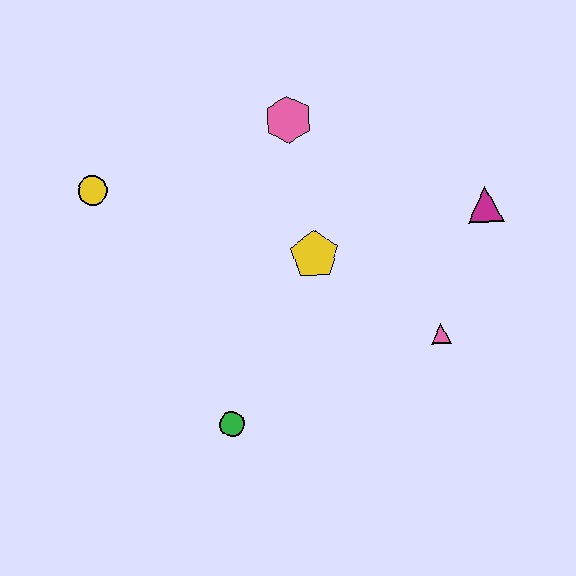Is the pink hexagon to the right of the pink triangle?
No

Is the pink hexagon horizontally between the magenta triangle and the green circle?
Yes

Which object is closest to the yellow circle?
The pink hexagon is closest to the yellow circle.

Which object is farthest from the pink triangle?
The yellow circle is farthest from the pink triangle.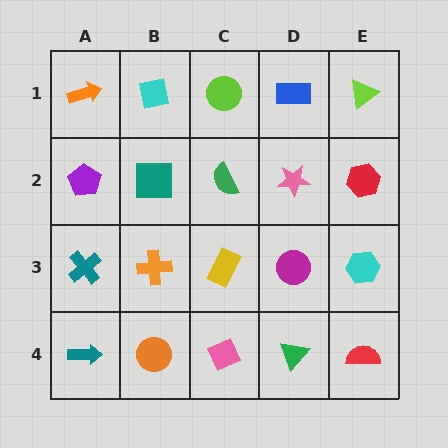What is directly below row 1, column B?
A teal square.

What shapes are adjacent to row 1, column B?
A teal square (row 2, column B), an orange arrow (row 1, column A), a lime circle (row 1, column C).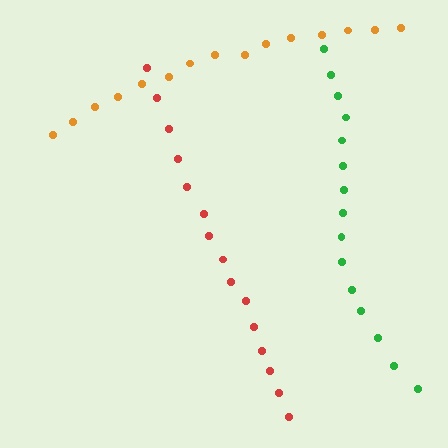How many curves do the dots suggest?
There are 3 distinct paths.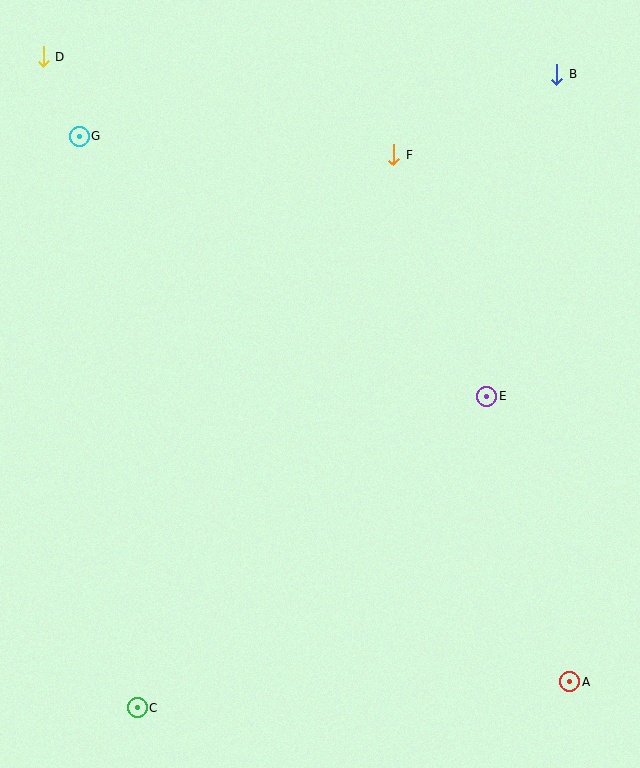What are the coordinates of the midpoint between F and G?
The midpoint between F and G is at (237, 146).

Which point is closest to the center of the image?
Point E at (487, 396) is closest to the center.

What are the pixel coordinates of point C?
Point C is at (137, 708).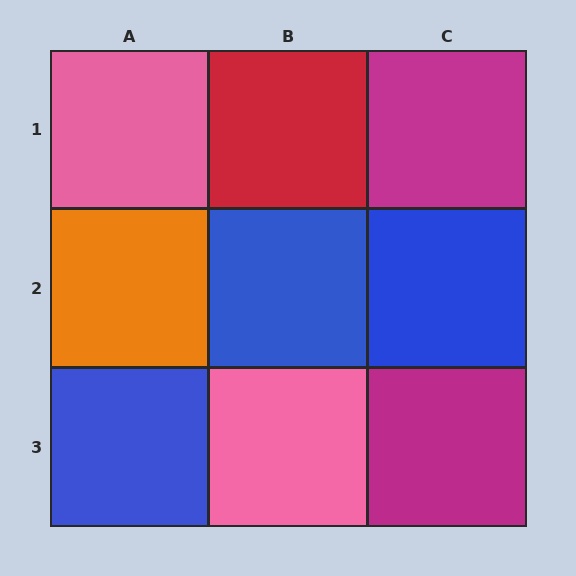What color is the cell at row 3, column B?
Pink.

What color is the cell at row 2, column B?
Blue.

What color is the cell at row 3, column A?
Blue.